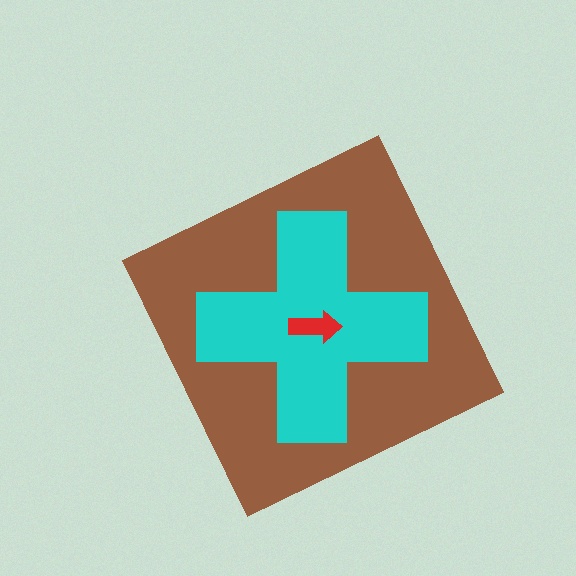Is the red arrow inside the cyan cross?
Yes.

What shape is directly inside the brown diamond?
The cyan cross.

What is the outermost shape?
The brown diamond.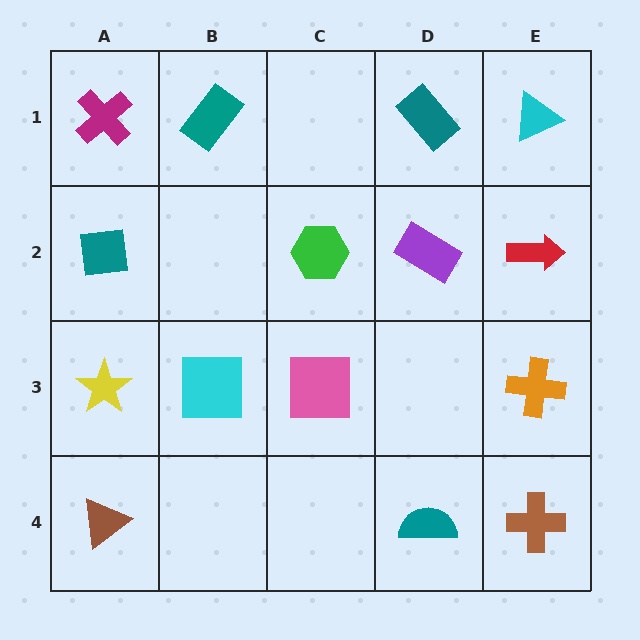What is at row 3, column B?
A cyan square.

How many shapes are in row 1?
4 shapes.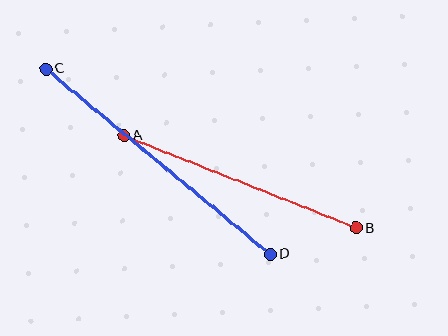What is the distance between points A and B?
The distance is approximately 250 pixels.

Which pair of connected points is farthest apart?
Points C and D are farthest apart.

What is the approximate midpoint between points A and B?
The midpoint is at approximately (240, 182) pixels.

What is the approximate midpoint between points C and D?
The midpoint is at approximately (158, 162) pixels.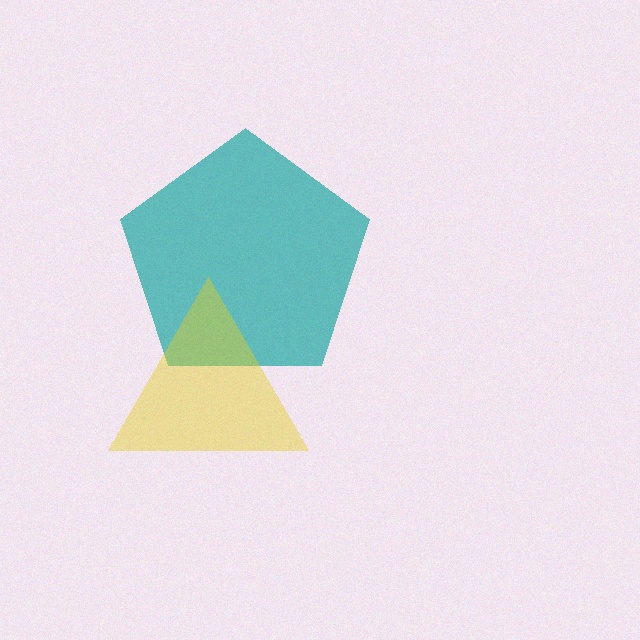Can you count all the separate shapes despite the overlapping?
Yes, there are 2 separate shapes.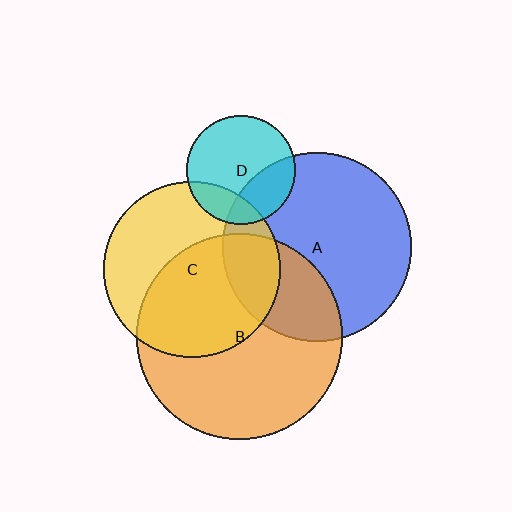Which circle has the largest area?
Circle B (orange).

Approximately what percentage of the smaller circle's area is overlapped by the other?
Approximately 30%.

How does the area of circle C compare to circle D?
Approximately 2.6 times.